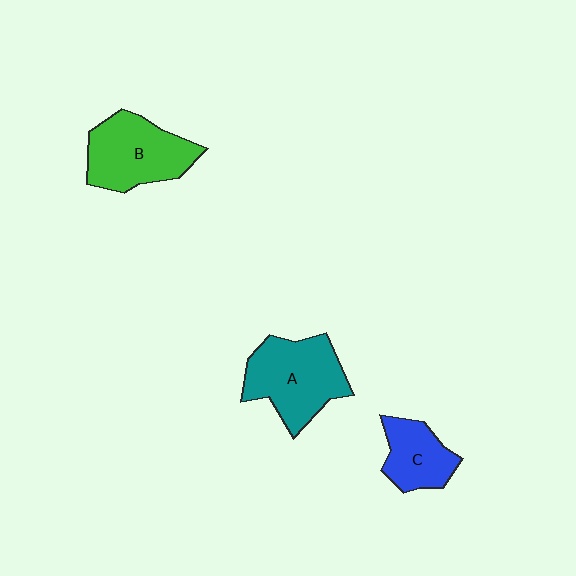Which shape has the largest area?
Shape A (teal).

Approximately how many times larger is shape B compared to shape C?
Approximately 1.5 times.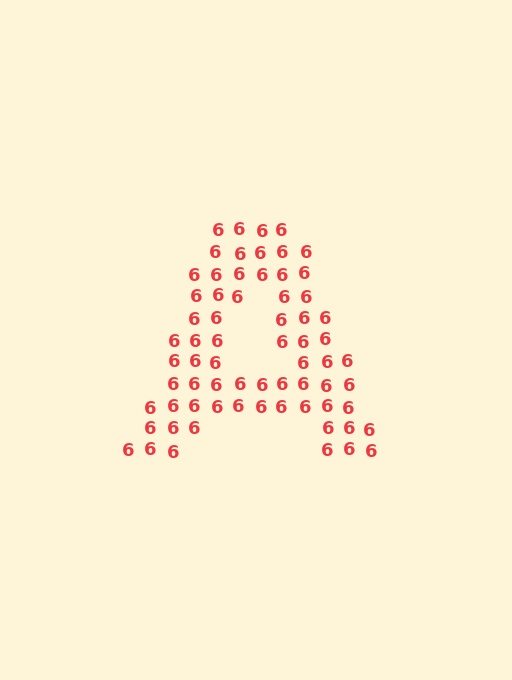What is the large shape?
The large shape is the letter A.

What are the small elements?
The small elements are digit 6's.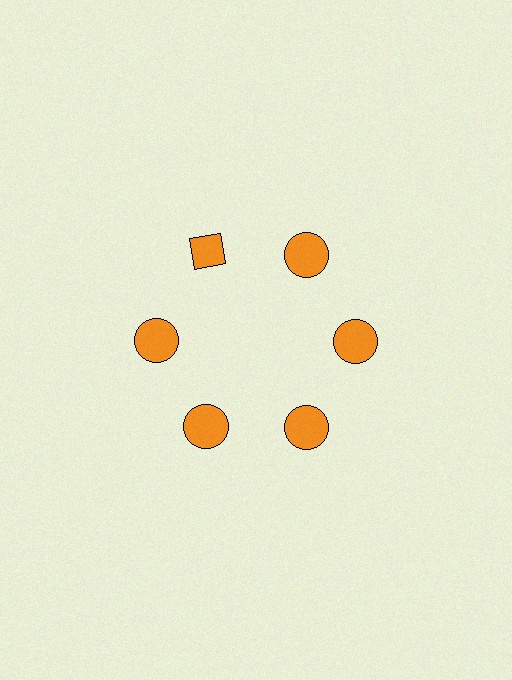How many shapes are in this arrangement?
There are 6 shapes arranged in a ring pattern.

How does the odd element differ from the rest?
It has a different shape: diamond instead of circle.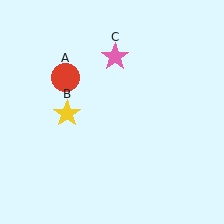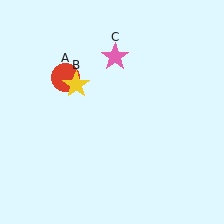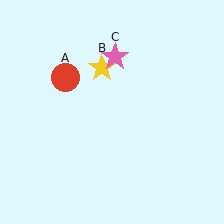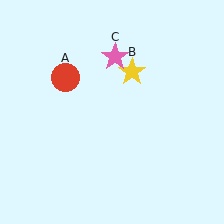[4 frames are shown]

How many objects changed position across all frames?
1 object changed position: yellow star (object B).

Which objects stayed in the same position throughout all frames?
Red circle (object A) and pink star (object C) remained stationary.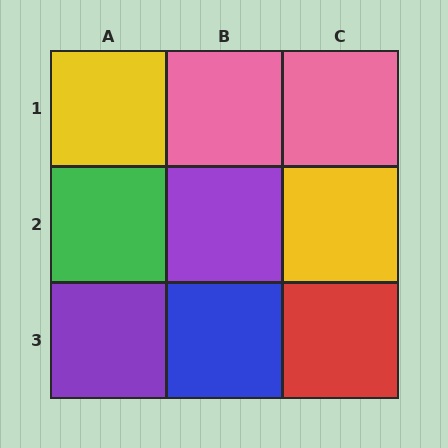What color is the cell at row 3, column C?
Red.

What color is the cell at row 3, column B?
Blue.